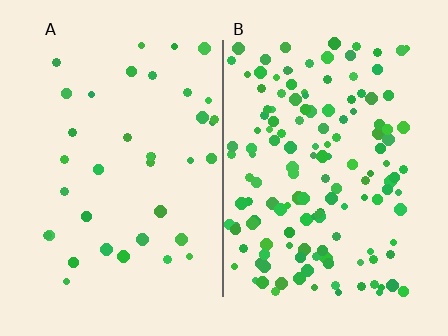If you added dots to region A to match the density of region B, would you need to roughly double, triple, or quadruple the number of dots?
Approximately quadruple.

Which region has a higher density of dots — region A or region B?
B (the right).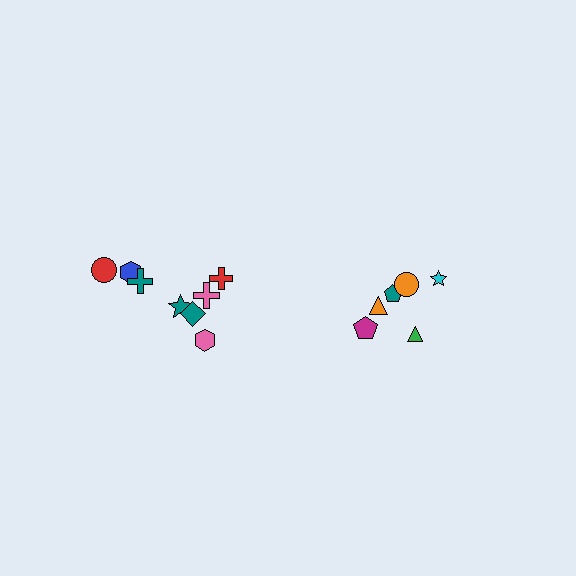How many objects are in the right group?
There are 6 objects.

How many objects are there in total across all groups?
There are 14 objects.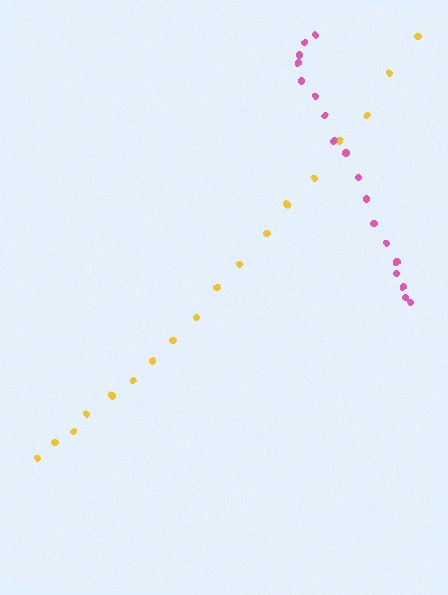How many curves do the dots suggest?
There are 2 distinct paths.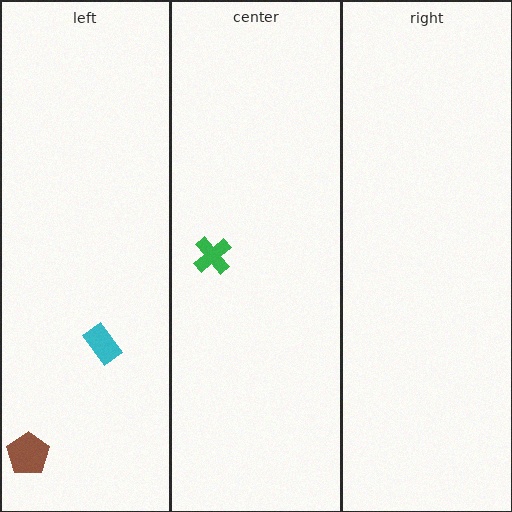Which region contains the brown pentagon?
The left region.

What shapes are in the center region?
The green cross.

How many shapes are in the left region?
2.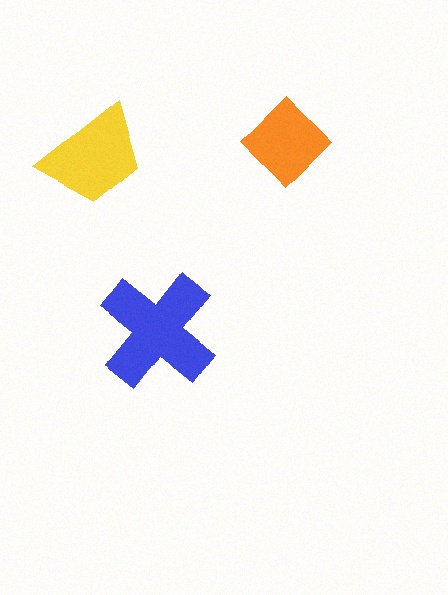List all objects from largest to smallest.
The blue cross, the yellow trapezoid, the orange diamond.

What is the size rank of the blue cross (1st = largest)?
1st.